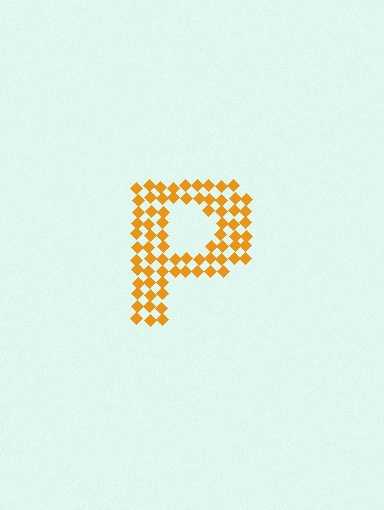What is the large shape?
The large shape is the letter P.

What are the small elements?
The small elements are diamonds.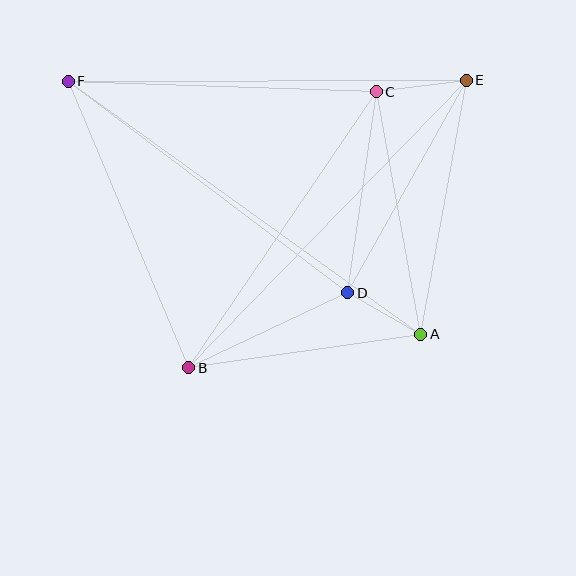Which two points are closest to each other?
Points A and D are closest to each other.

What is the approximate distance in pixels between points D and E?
The distance between D and E is approximately 243 pixels.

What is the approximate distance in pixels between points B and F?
The distance between B and F is approximately 311 pixels.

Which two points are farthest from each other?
Points A and F are farthest from each other.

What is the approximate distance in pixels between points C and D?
The distance between C and D is approximately 203 pixels.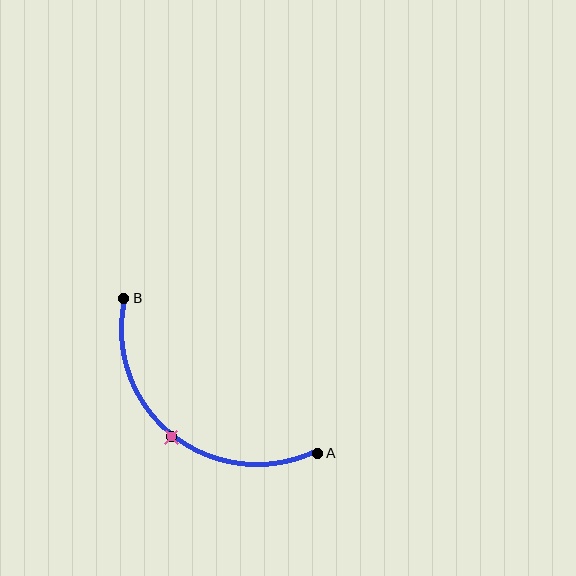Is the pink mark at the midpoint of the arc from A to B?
Yes. The pink mark lies on the arc at equal arc-length from both A and B — it is the arc midpoint.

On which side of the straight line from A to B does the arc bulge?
The arc bulges below and to the left of the straight line connecting A and B.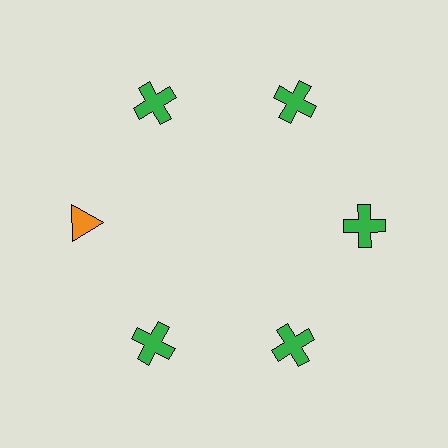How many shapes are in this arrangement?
There are 6 shapes arranged in a ring pattern.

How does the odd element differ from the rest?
It differs in both color (orange instead of green) and shape (triangle instead of cross).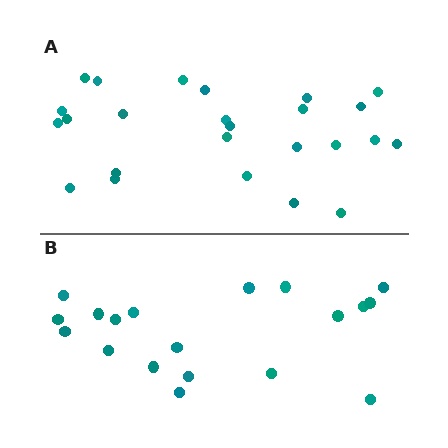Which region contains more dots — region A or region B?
Region A (the top region) has more dots.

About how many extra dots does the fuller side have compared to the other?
Region A has about 6 more dots than region B.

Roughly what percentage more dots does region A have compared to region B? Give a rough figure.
About 30% more.